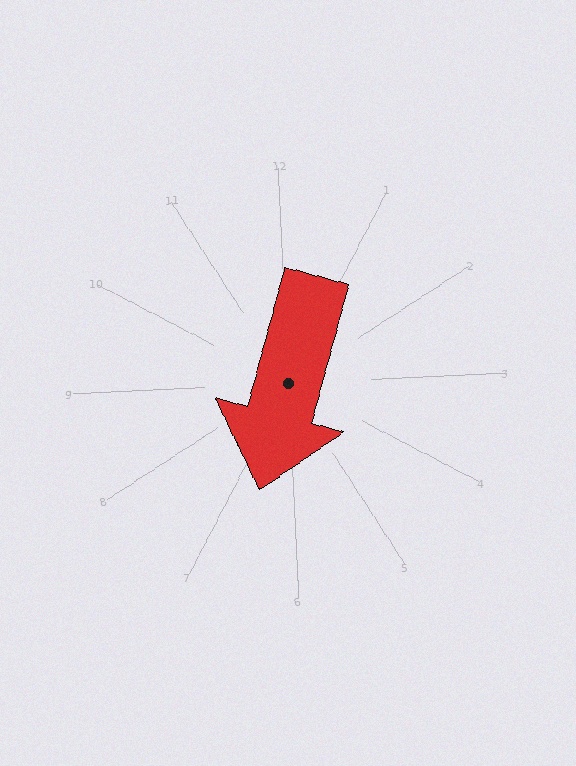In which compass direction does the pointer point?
South.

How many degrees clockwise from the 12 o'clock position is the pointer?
Approximately 198 degrees.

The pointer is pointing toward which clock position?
Roughly 7 o'clock.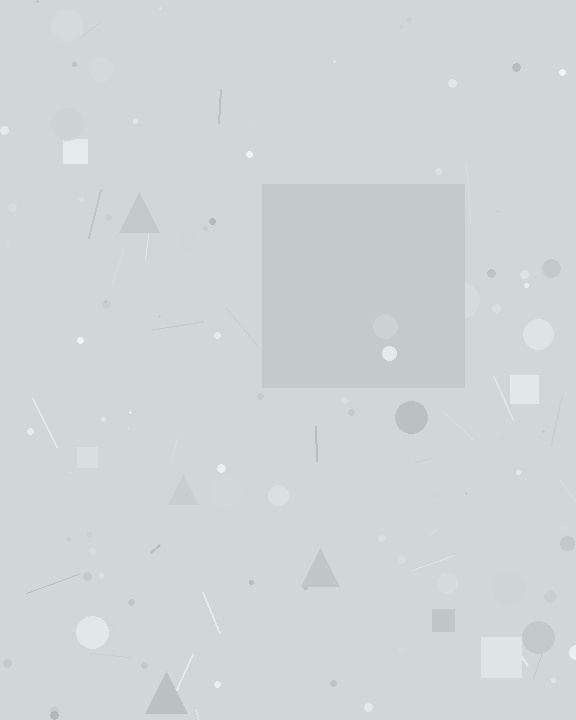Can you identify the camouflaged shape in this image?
The camouflaged shape is a square.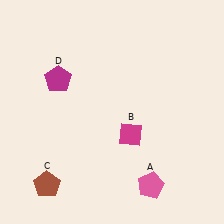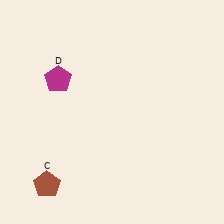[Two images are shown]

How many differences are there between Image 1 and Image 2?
There are 2 differences between the two images.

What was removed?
The pink pentagon (A), the magenta diamond (B) were removed in Image 2.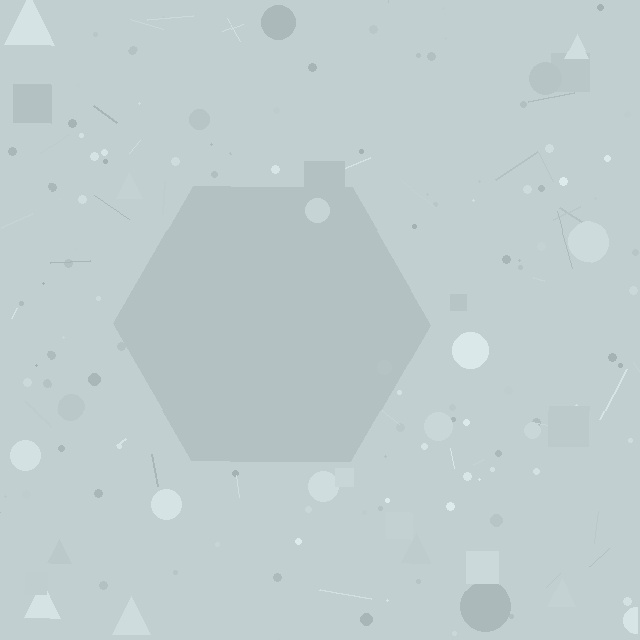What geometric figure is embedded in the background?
A hexagon is embedded in the background.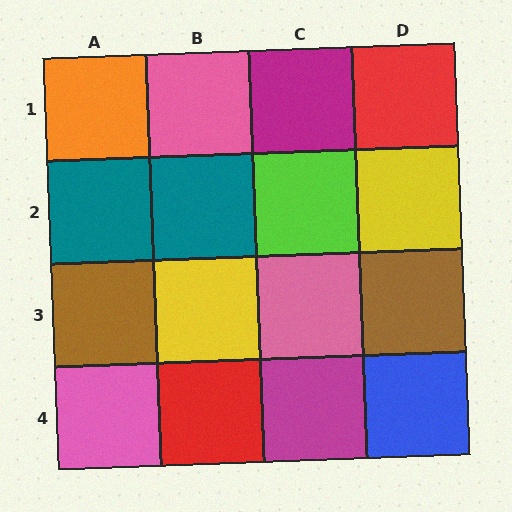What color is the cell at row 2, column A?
Teal.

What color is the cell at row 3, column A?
Brown.